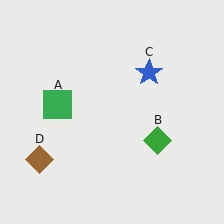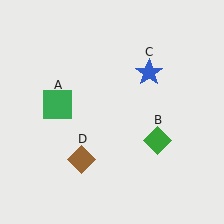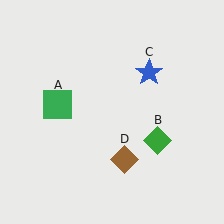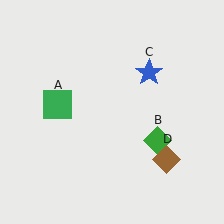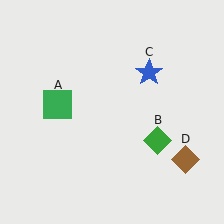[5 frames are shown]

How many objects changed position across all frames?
1 object changed position: brown diamond (object D).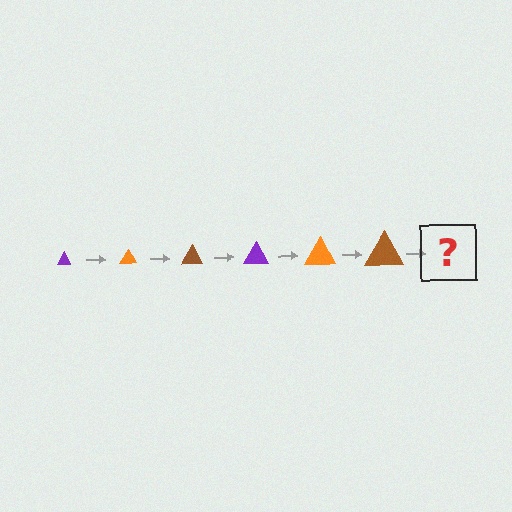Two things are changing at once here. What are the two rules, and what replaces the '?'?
The two rules are that the triangle grows larger each step and the color cycles through purple, orange, and brown. The '?' should be a purple triangle, larger than the previous one.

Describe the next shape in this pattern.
It should be a purple triangle, larger than the previous one.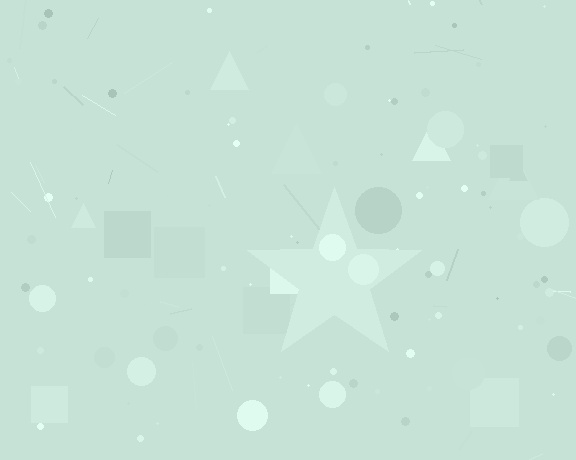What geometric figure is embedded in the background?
A star is embedded in the background.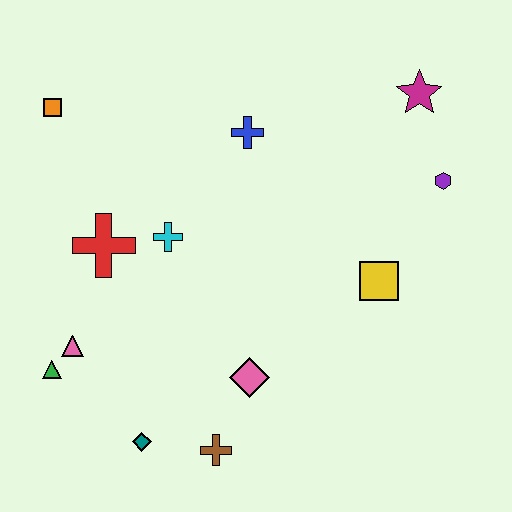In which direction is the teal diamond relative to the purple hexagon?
The teal diamond is to the left of the purple hexagon.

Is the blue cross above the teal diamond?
Yes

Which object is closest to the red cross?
The cyan cross is closest to the red cross.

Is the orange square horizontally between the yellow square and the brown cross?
No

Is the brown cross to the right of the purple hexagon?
No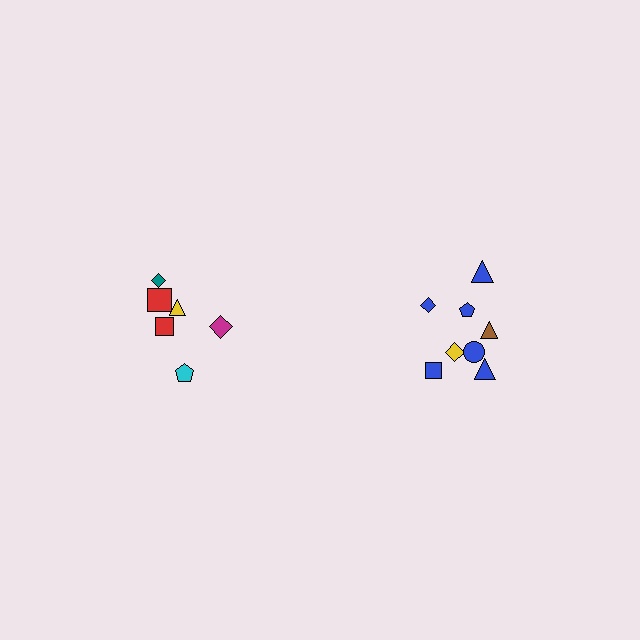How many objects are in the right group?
There are 8 objects.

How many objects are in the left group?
There are 6 objects.